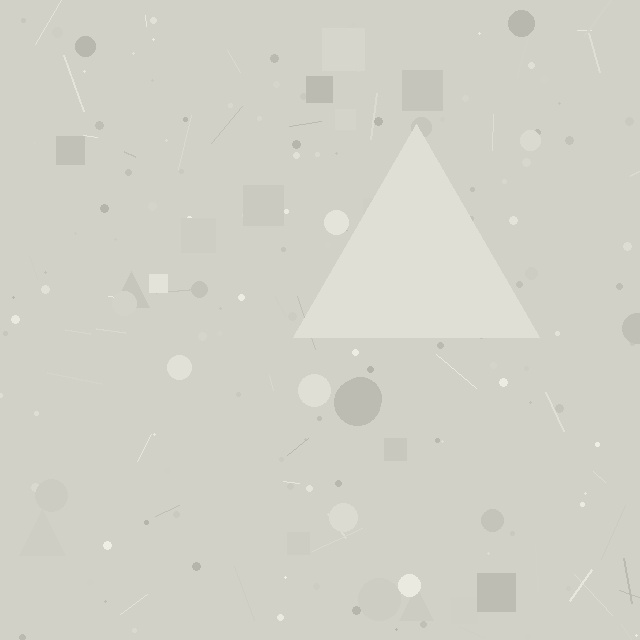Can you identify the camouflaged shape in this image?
The camouflaged shape is a triangle.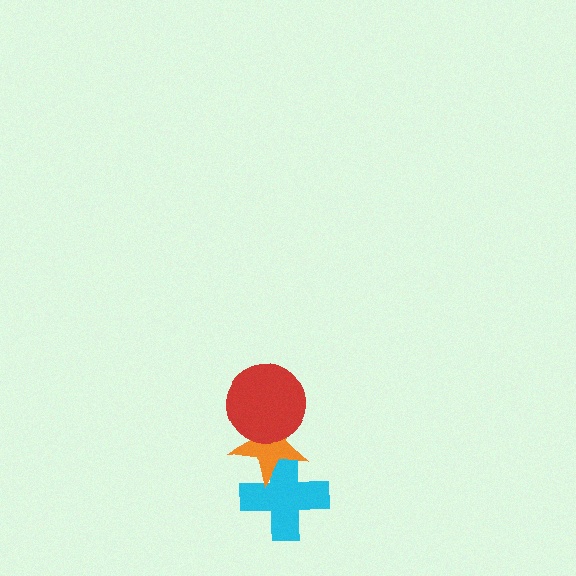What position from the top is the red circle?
The red circle is 1st from the top.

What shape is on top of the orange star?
The red circle is on top of the orange star.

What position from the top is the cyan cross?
The cyan cross is 3rd from the top.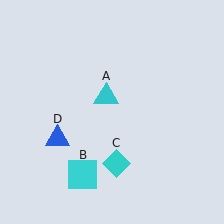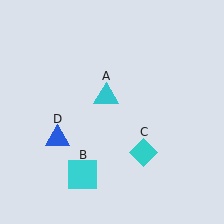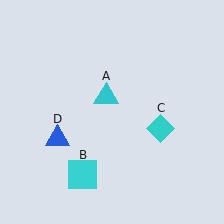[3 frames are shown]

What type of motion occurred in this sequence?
The cyan diamond (object C) rotated counterclockwise around the center of the scene.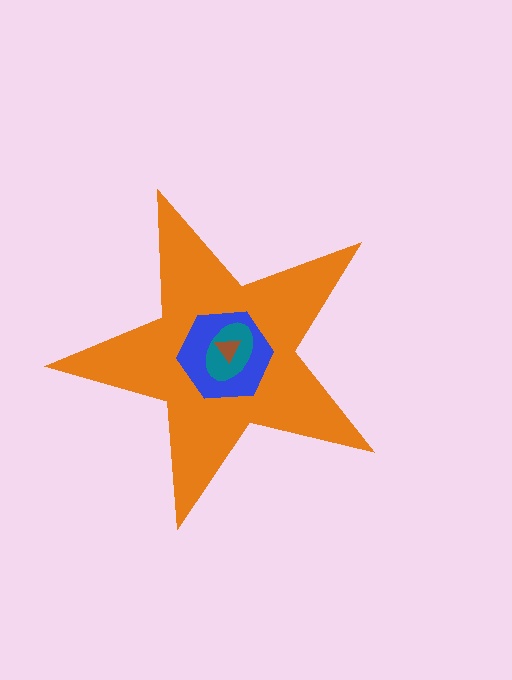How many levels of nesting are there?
4.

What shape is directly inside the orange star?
The blue hexagon.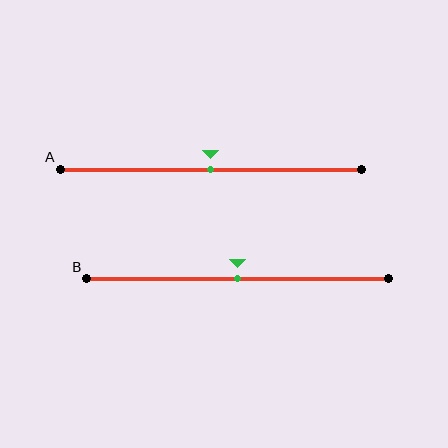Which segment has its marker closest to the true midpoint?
Segment A has its marker closest to the true midpoint.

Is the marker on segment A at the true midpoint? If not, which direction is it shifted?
Yes, the marker on segment A is at the true midpoint.